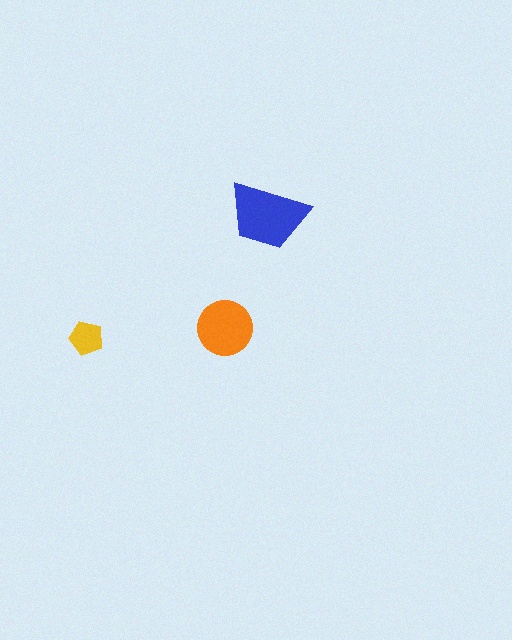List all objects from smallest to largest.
The yellow pentagon, the orange circle, the blue trapezoid.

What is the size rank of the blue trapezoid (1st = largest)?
1st.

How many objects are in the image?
There are 3 objects in the image.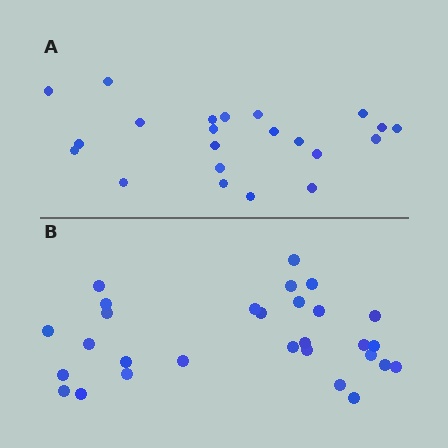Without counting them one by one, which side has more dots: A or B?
Region B (the bottom region) has more dots.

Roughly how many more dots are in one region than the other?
Region B has roughly 8 or so more dots than region A.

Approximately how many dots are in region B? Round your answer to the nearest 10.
About 30 dots. (The exact count is 29, which rounds to 30.)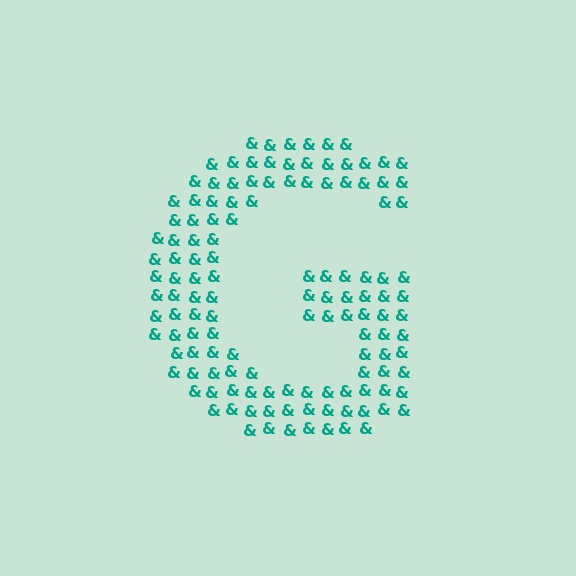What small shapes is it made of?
It is made of small ampersands.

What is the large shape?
The large shape is the letter G.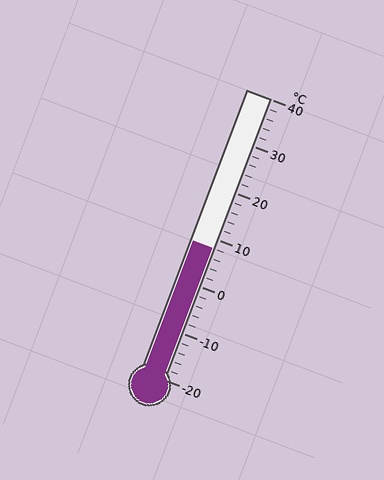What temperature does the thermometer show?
The thermometer shows approximately 8°C.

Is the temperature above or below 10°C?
The temperature is below 10°C.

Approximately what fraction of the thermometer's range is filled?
The thermometer is filled to approximately 45% of its range.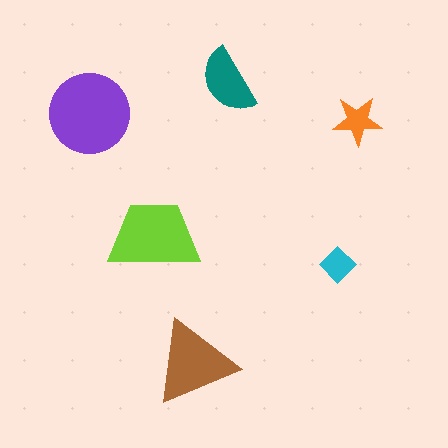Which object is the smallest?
The cyan diamond.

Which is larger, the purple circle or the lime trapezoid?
The purple circle.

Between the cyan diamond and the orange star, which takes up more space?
The orange star.